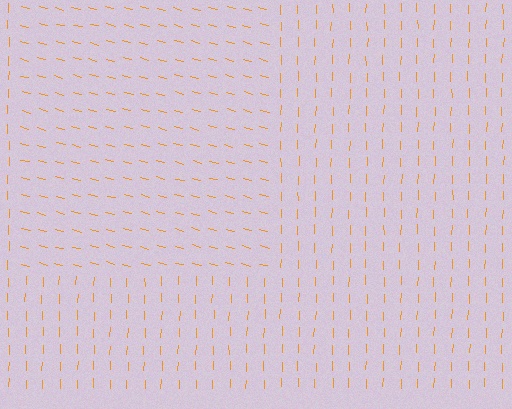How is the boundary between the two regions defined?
The boundary is defined purely by a change in line orientation (approximately 77 degrees difference). All lines are the same color and thickness.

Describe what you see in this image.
The image is filled with small orange line segments. A rectangle region in the image has lines oriented differently from the surrounding lines, creating a visible texture boundary.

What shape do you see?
I see a rectangle.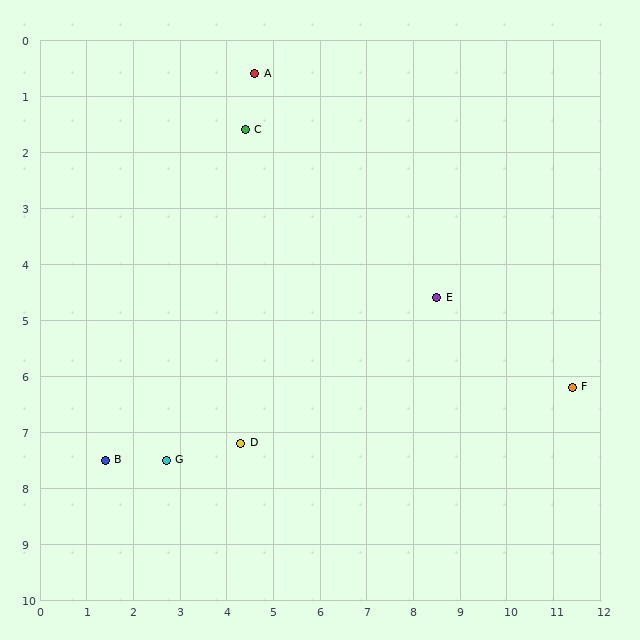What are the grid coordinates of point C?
Point C is at approximately (4.4, 1.6).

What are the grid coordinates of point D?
Point D is at approximately (4.3, 7.2).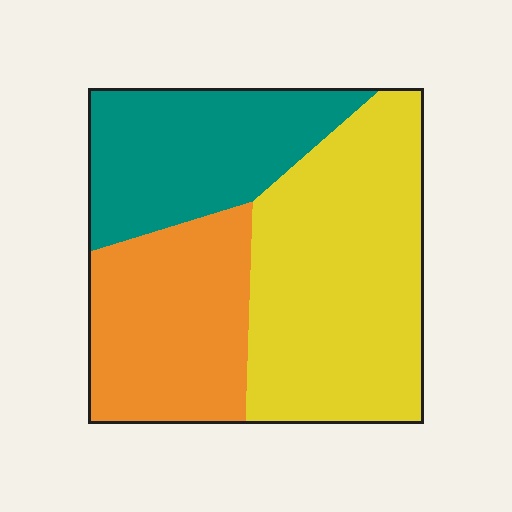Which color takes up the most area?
Yellow, at roughly 45%.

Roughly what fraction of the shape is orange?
Orange takes up between a sixth and a third of the shape.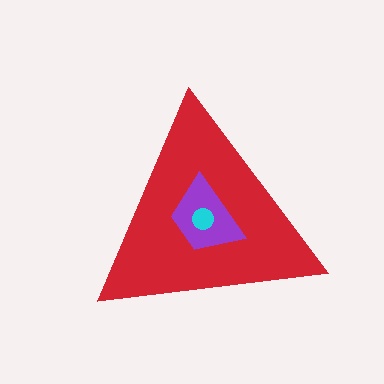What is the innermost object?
The cyan circle.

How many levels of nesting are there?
3.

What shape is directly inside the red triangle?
The purple trapezoid.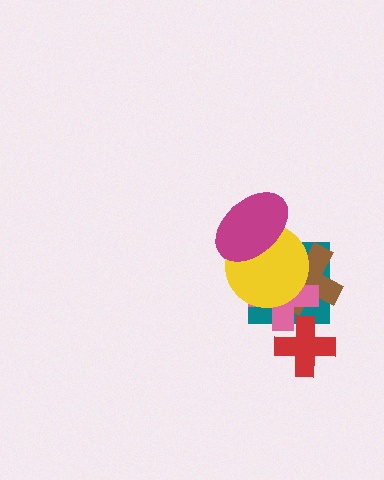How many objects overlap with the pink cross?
4 objects overlap with the pink cross.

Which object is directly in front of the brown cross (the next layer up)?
The pink cross is directly in front of the brown cross.